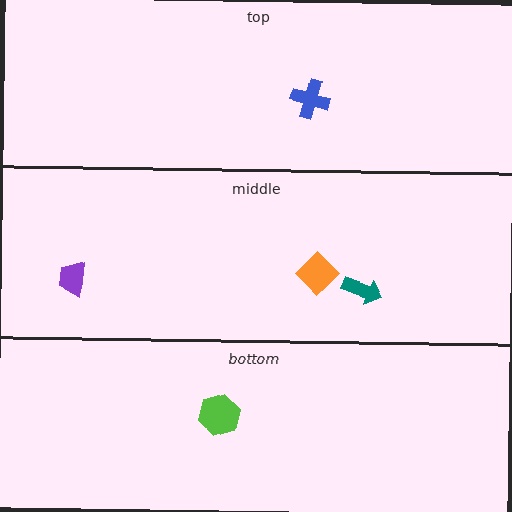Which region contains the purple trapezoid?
The middle region.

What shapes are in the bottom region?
The lime hexagon.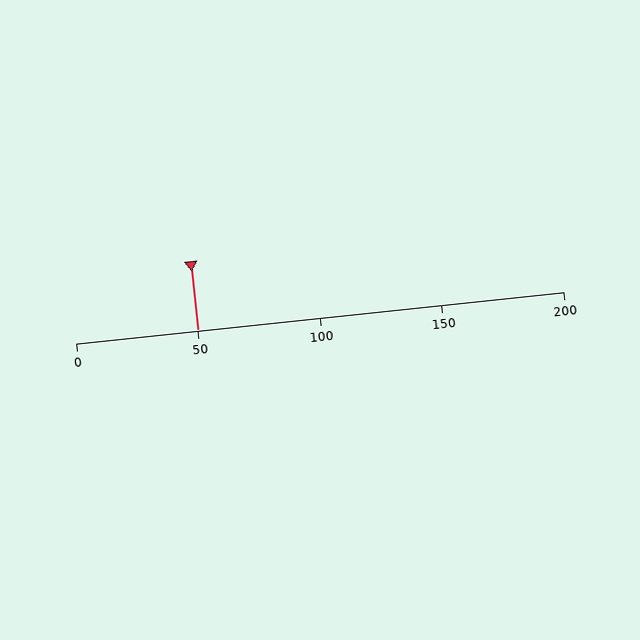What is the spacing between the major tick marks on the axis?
The major ticks are spaced 50 apart.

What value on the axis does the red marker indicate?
The marker indicates approximately 50.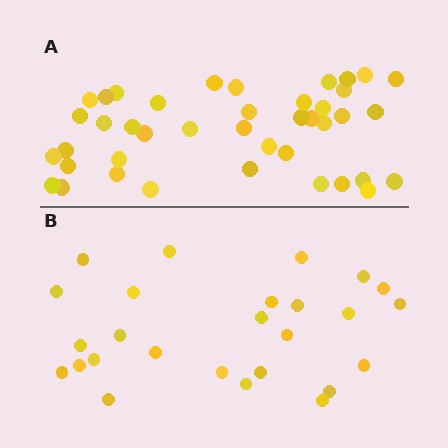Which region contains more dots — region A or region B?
Region A (the top region) has more dots.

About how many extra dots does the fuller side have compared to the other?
Region A has approximately 15 more dots than region B.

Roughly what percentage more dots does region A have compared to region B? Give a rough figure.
About 60% more.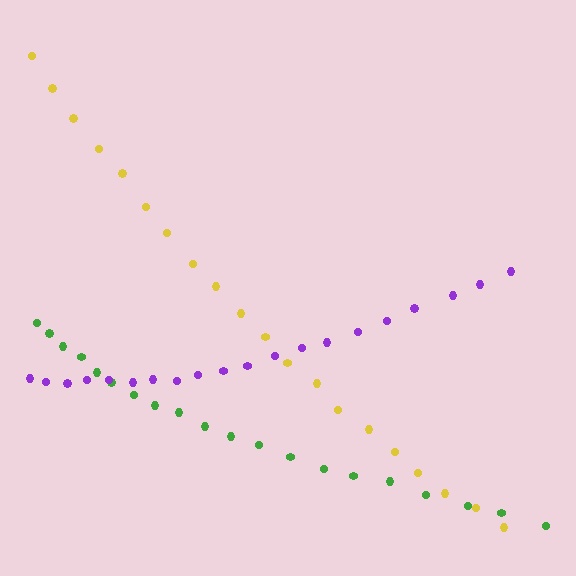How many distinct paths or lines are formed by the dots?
There are 3 distinct paths.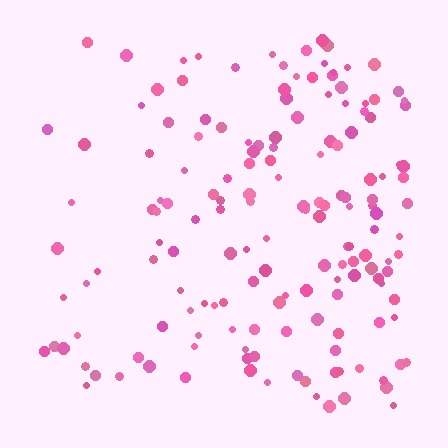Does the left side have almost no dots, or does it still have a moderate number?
Still a moderate number, just noticeably fewer than the right.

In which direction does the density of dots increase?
From left to right, with the right side densest.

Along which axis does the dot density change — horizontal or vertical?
Horizontal.